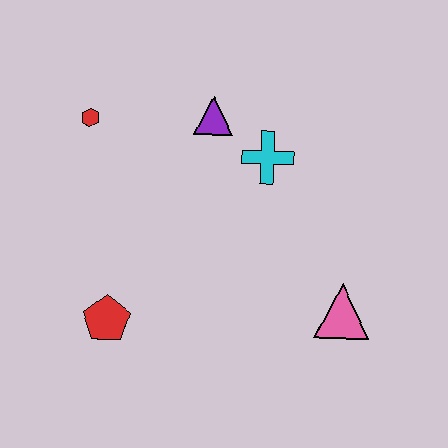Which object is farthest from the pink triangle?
The red hexagon is farthest from the pink triangle.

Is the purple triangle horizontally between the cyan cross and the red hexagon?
Yes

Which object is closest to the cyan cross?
The purple triangle is closest to the cyan cross.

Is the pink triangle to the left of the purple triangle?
No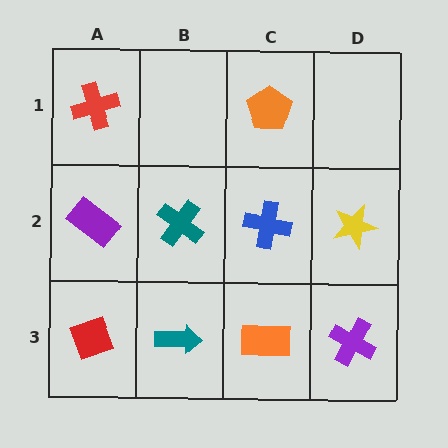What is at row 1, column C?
An orange pentagon.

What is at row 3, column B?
A teal arrow.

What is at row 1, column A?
A red cross.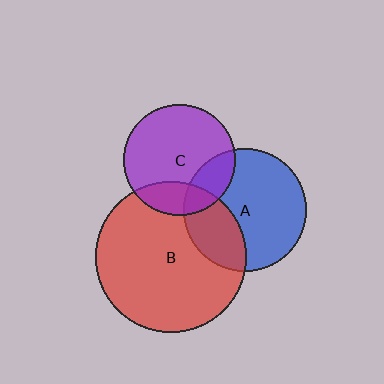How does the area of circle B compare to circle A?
Approximately 1.5 times.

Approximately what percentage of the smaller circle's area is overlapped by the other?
Approximately 30%.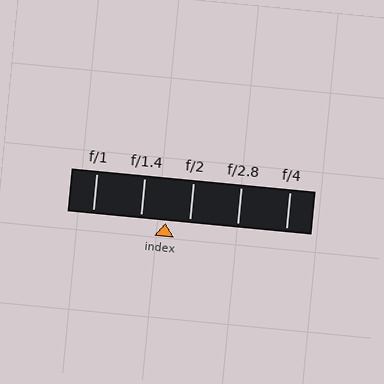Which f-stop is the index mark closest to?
The index mark is closest to f/2.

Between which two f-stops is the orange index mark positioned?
The index mark is between f/1.4 and f/2.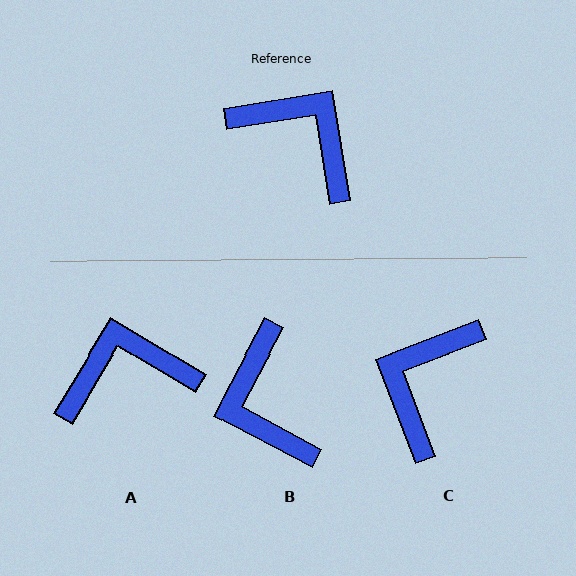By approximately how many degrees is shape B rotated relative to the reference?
Approximately 143 degrees counter-clockwise.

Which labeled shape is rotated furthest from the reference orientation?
B, about 143 degrees away.